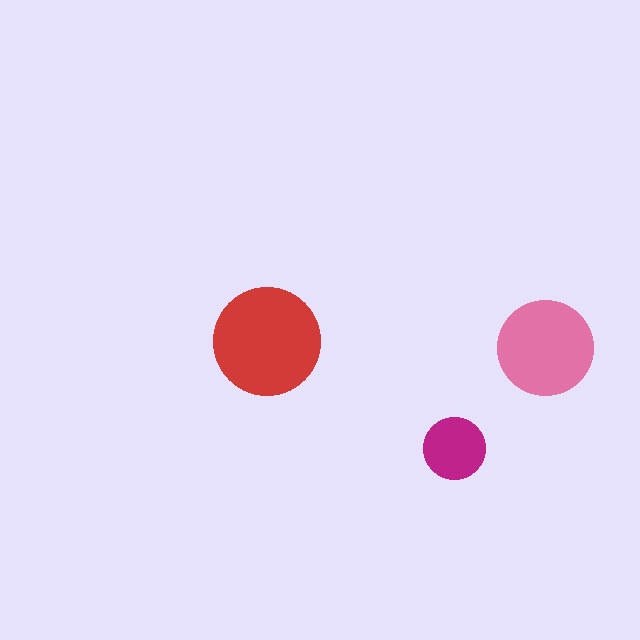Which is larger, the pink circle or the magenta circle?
The pink one.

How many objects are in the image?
There are 3 objects in the image.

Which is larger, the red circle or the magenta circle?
The red one.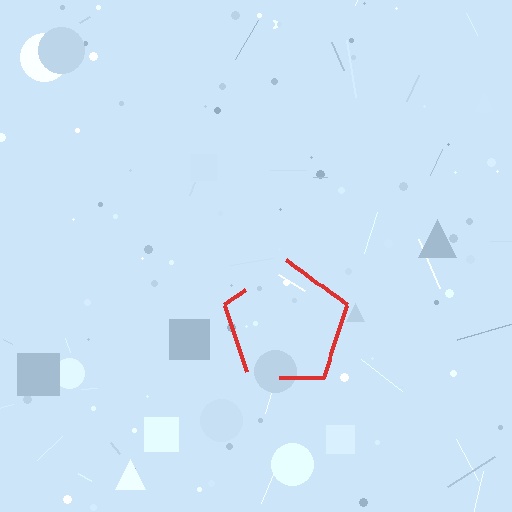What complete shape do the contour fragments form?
The contour fragments form a pentagon.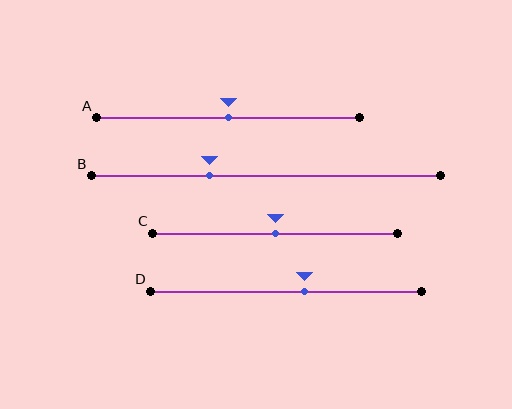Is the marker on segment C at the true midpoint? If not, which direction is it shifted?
Yes, the marker on segment C is at the true midpoint.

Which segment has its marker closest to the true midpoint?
Segment A has its marker closest to the true midpoint.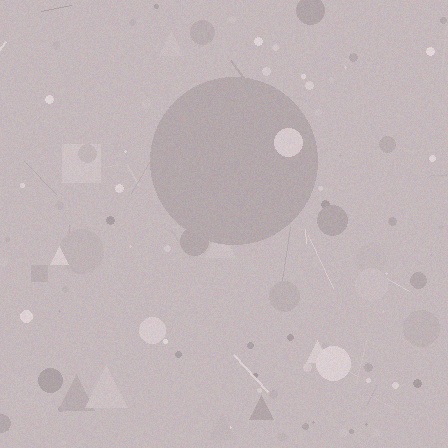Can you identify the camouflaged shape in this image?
The camouflaged shape is a circle.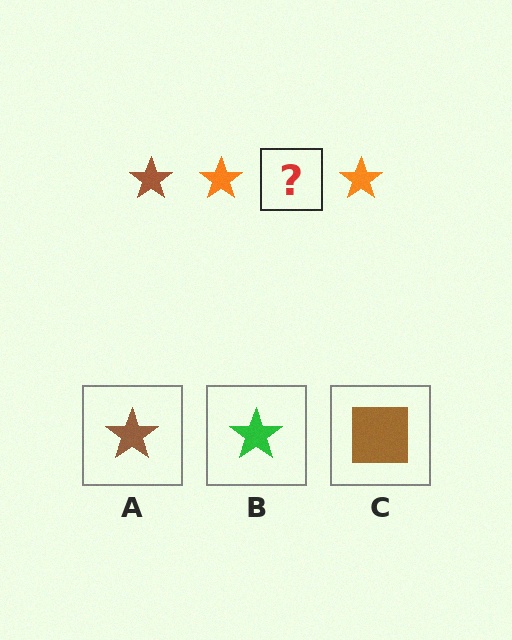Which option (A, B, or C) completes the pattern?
A.